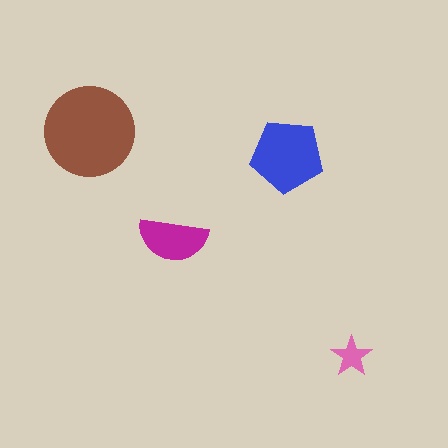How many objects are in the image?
There are 4 objects in the image.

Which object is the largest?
The brown circle.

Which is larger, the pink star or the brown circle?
The brown circle.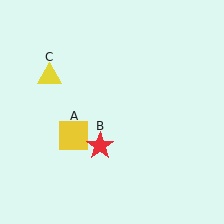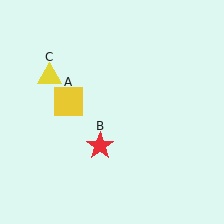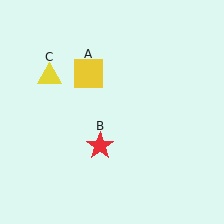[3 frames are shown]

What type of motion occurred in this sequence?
The yellow square (object A) rotated clockwise around the center of the scene.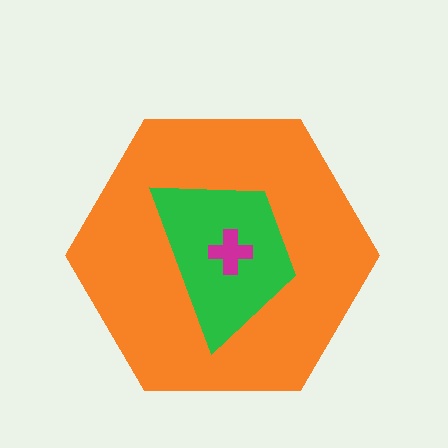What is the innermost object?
The magenta cross.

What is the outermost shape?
The orange hexagon.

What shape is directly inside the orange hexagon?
The green trapezoid.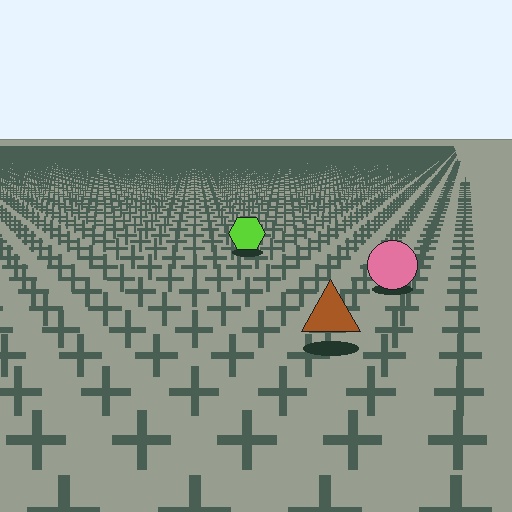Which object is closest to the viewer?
The brown triangle is closest. The texture marks near it are larger and more spread out.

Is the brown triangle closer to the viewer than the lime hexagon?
Yes. The brown triangle is closer — you can tell from the texture gradient: the ground texture is coarser near it.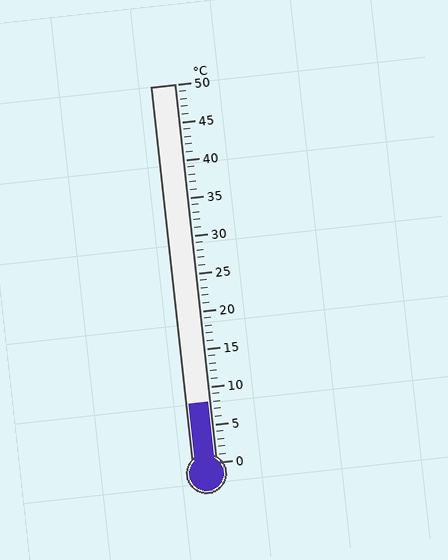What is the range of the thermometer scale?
The thermometer scale ranges from 0°C to 50°C.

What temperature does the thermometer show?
The thermometer shows approximately 8°C.